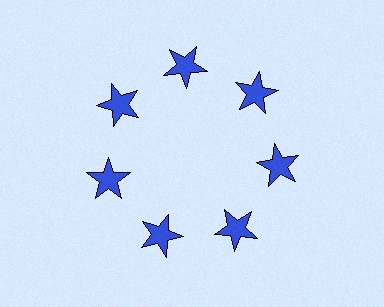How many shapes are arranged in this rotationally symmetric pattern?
There are 7 shapes, arranged in 7 groups of 1.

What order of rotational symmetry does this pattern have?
This pattern has 7-fold rotational symmetry.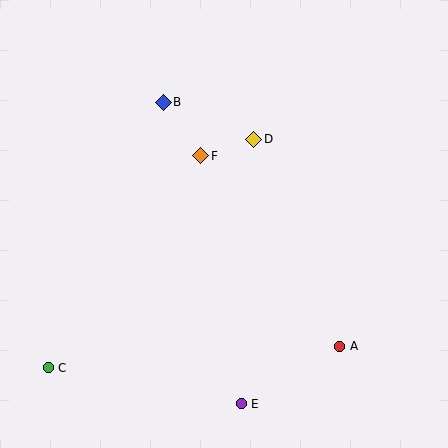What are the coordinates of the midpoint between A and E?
The midpoint between A and E is at (291, 375).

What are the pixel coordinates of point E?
Point E is at (241, 404).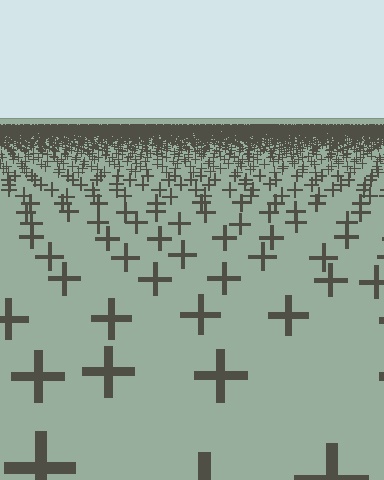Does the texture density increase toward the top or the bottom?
Density increases toward the top.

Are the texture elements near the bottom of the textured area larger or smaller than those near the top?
Larger. Near the bottom, elements are closer to the viewer and appear at a bigger on-screen size.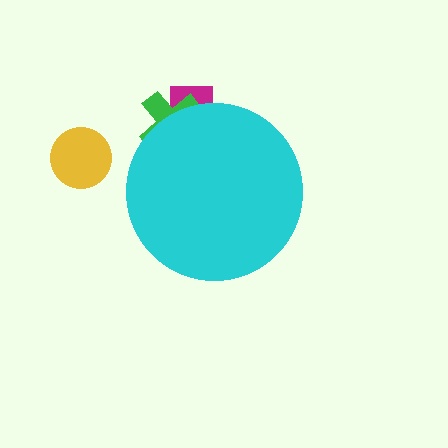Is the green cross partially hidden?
Yes, the green cross is partially hidden behind the cyan circle.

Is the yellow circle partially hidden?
No, the yellow circle is fully visible.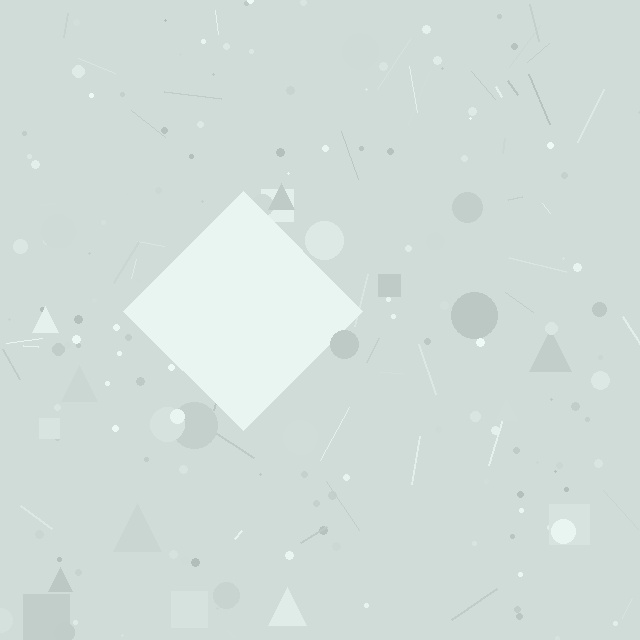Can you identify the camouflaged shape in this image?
The camouflaged shape is a diamond.